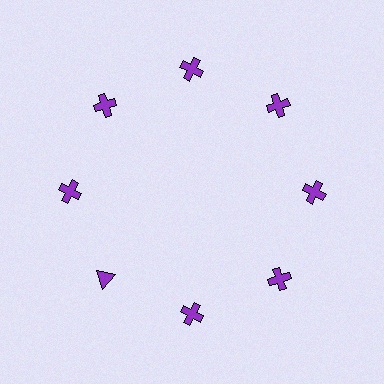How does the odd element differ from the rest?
It has a different shape: triangle instead of cross.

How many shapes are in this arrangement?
There are 8 shapes arranged in a ring pattern.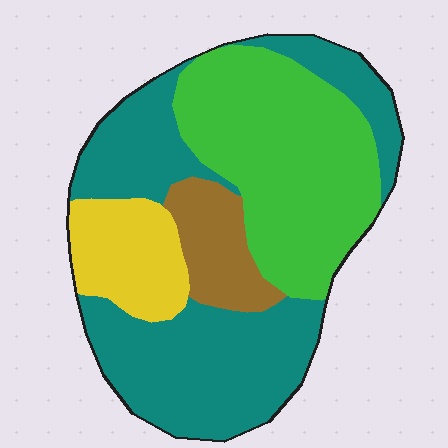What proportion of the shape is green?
Green takes up about one third (1/3) of the shape.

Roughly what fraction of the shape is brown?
Brown takes up about one tenth (1/10) of the shape.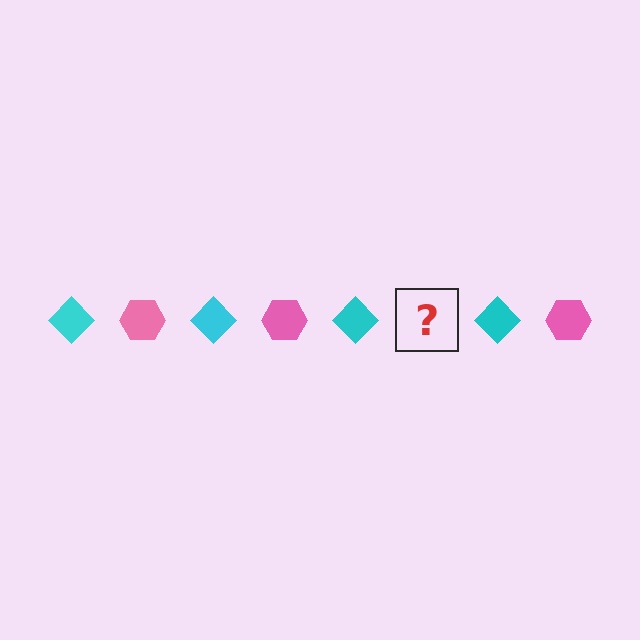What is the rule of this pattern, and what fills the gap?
The rule is that the pattern alternates between cyan diamond and pink hexagon. The gap should be filled with a pink hexagon.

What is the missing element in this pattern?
The missing element is a pink hexagon.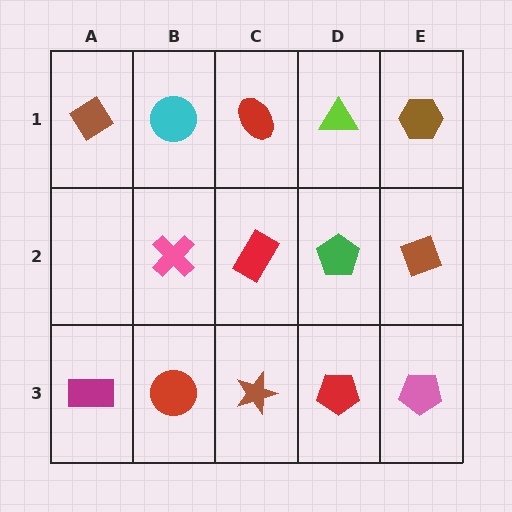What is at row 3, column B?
A red circle.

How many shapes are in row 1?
5 shapes.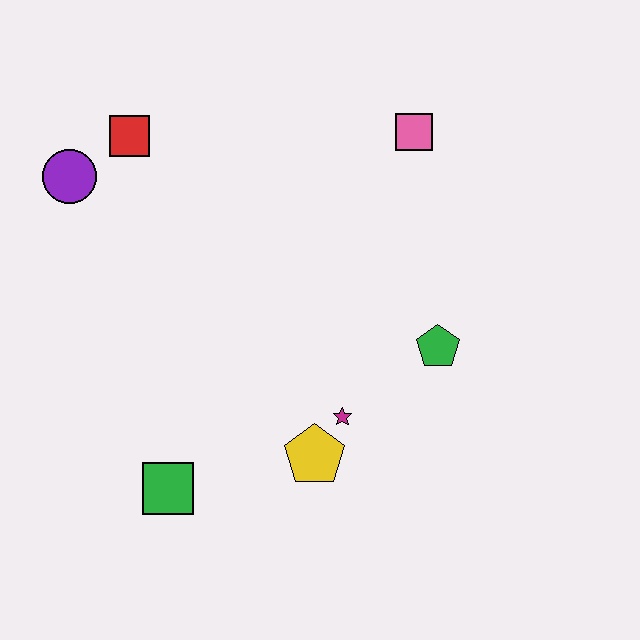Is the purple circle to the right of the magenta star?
No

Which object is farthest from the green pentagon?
The purple circle is farthest from the green pentagon.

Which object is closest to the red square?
The purple circle is closest to the red square.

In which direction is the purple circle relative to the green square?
The purple circle is above the green square.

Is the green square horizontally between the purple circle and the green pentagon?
Yes